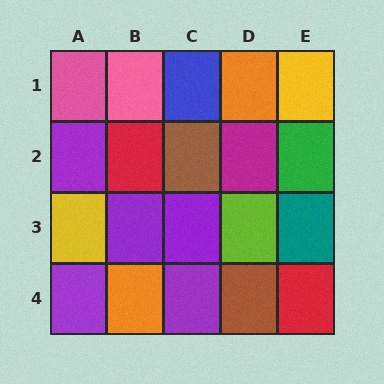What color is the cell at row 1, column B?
Pink.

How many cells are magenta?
1 cell is magenta.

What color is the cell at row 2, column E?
Green.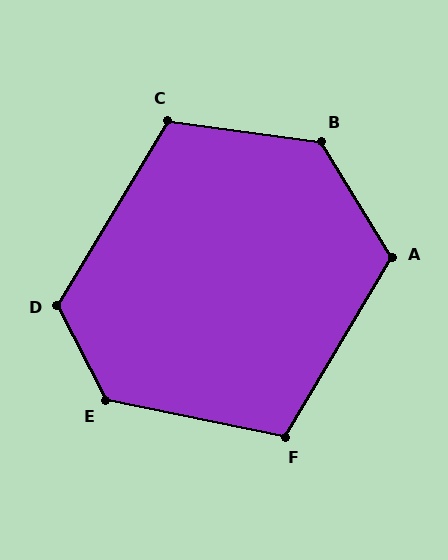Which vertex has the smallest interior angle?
F, at approximately 109 degrees.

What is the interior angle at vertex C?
Approximately 113 degrees (obtuse).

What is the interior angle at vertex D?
Approximately 122 degrees (obtuse).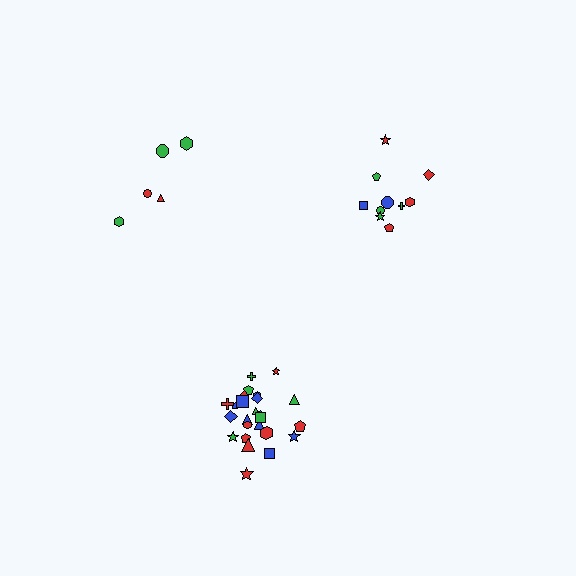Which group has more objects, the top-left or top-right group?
The top-right group.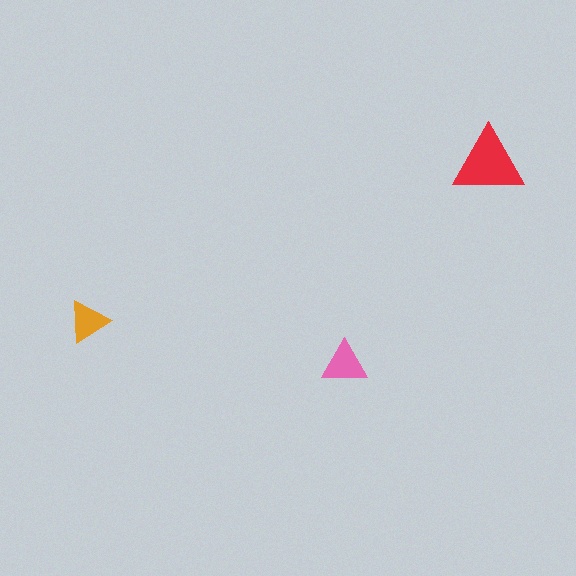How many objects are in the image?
There are 3 objects in the image.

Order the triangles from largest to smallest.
the red one, the pink one, the orange one.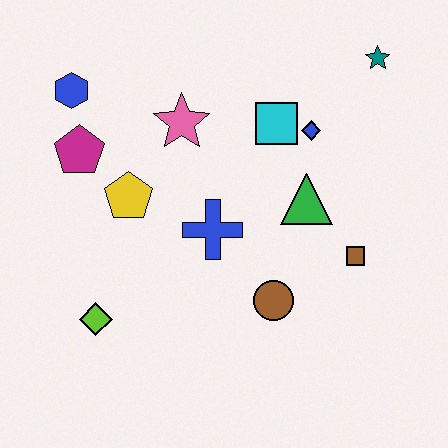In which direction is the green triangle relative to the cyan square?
The green triangle is below the cyan square.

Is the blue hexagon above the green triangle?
Yes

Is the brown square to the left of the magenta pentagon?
No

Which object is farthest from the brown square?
The blue hexagon is farthest from the brown square.